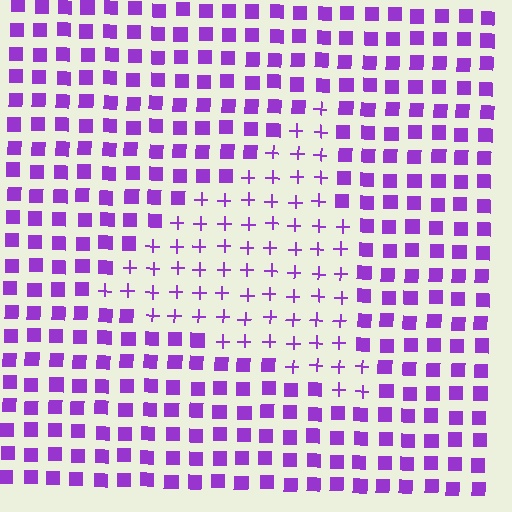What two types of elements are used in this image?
The image uses plus signs inside the triangle region and squares outside it.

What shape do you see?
I see a triangle.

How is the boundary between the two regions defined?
The boundary is defined by a change in element shape: plus signs inside vs. squares outside. All elements share the same color and spacing.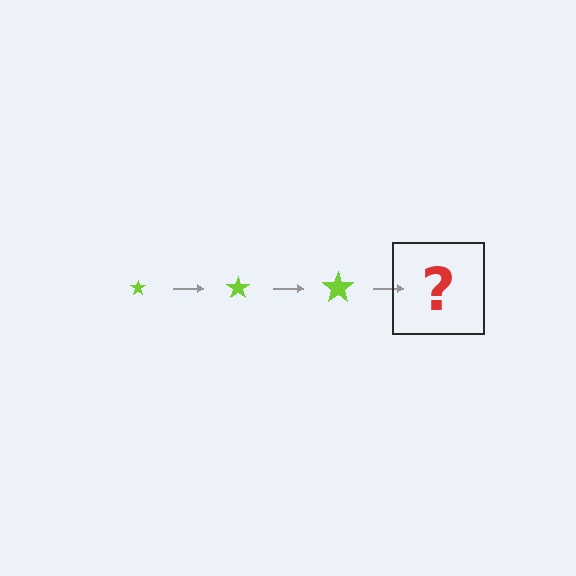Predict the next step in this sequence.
The next step is a lime star, larger than the previous one.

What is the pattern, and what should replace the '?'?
The pattern is that the star gets progressively larger each step. The '?' should be a lime star, larger than the previous one.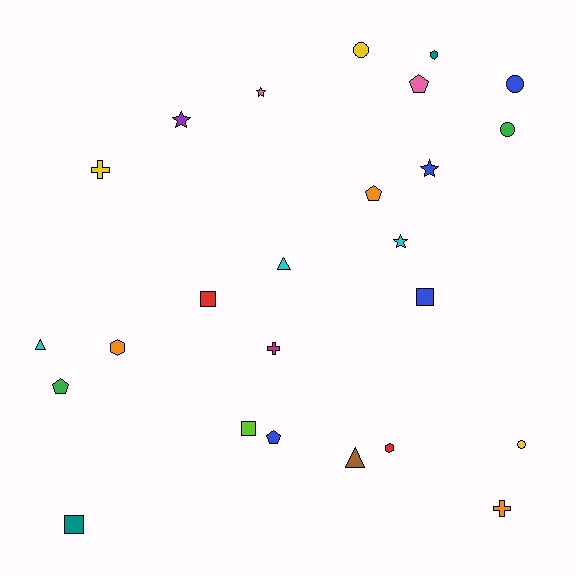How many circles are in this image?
There are 4 circles.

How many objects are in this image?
There are 25 objects.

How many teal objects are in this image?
There are 2 teal objects.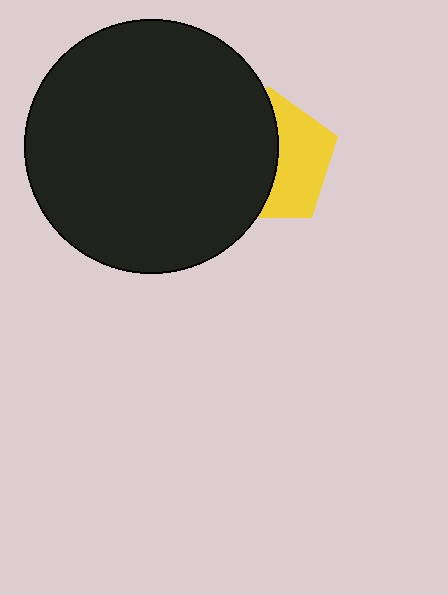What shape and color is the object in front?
The object in front is a black circle.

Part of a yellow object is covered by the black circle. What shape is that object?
It is a pentagon.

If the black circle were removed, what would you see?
You would see the complete yellow pentagon.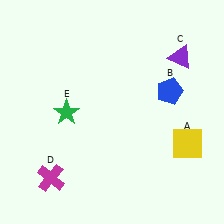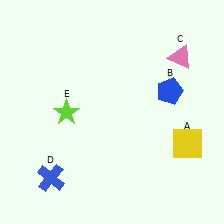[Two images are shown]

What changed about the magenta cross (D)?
In Image 1, D is magenta. In Image 2, it changed to blue.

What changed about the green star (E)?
In Image 1, E is green. In Image 2, it changed to lime.